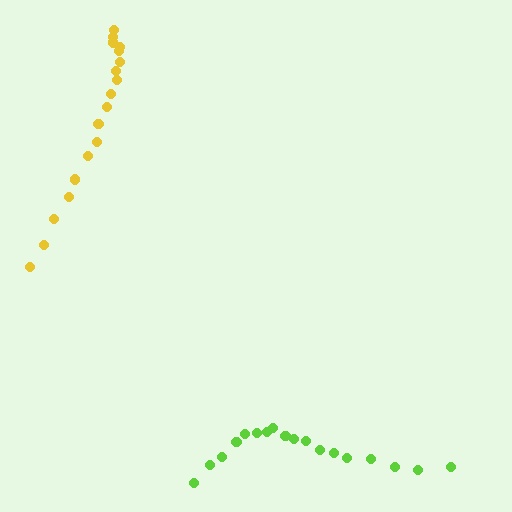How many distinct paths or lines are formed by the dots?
There are 2 distinct paths.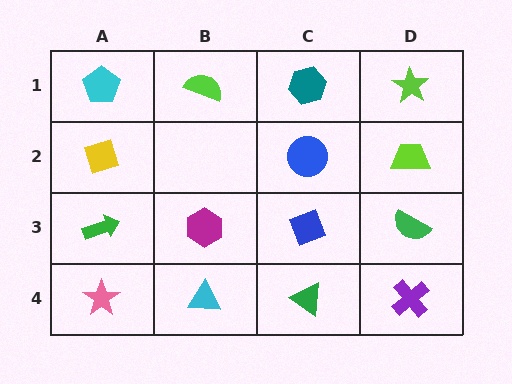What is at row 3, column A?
A green arrow.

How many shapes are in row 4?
4 shapes.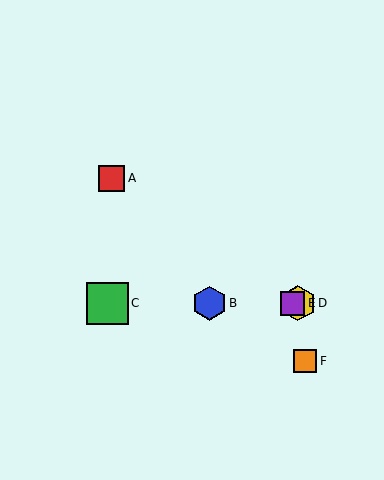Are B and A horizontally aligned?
No, B is at y≈303 and A is at y≈178.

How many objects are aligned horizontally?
4 objects (B, C, D, E) are aligned horizontally.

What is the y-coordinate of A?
Object A is at y≈178.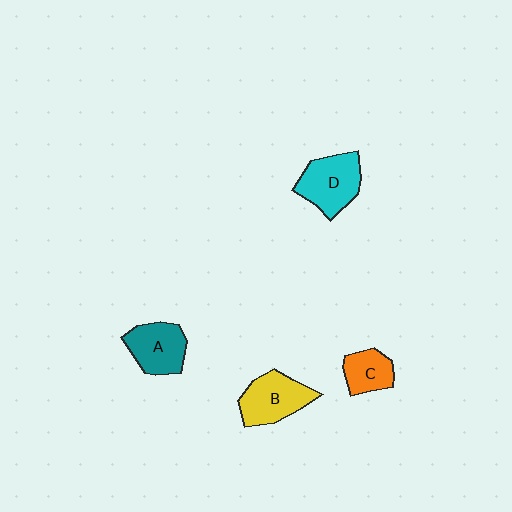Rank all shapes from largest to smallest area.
From largest to smallest: D (cyan), B (yellow), A (teal), C (orange).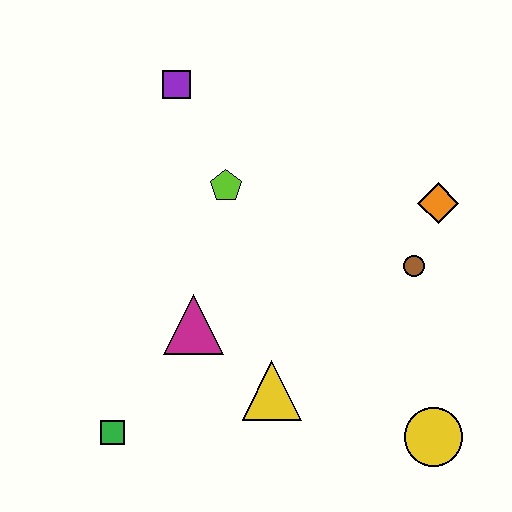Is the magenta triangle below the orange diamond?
Yes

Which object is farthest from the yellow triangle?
The purple square is farthest from the yellow triangle.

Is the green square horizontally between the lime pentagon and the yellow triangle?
No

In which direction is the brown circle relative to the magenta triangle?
The brown circle is to the right of the magenta triangle.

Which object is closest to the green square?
The magenta triangle is closest to the green square.